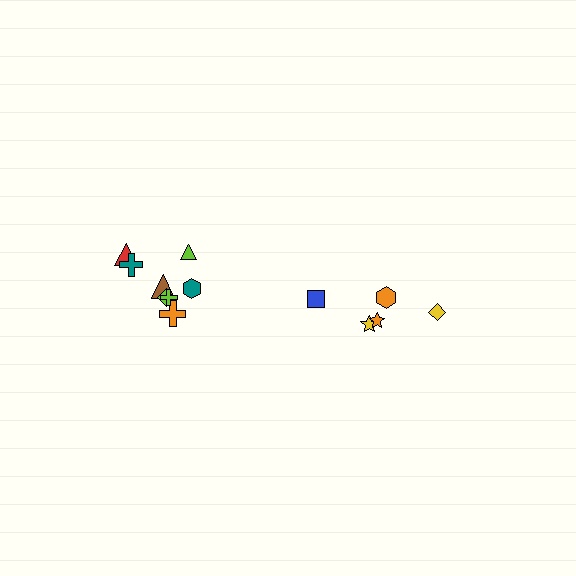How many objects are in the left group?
There are 8 objects.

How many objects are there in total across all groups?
There are 13 objects.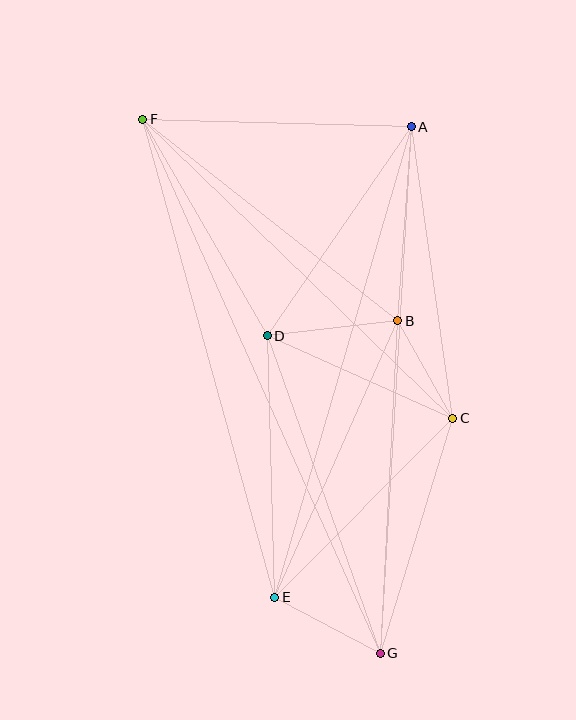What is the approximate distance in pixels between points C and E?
The distance between C and E is approximately 253 pixels.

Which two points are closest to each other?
Points B and C are closest to each other.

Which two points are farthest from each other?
Points F and G are farthest from each other.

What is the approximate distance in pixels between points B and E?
The distance between B and E is approximately 303 pixels.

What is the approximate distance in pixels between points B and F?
The distance between B and F is approximately 325 pixels.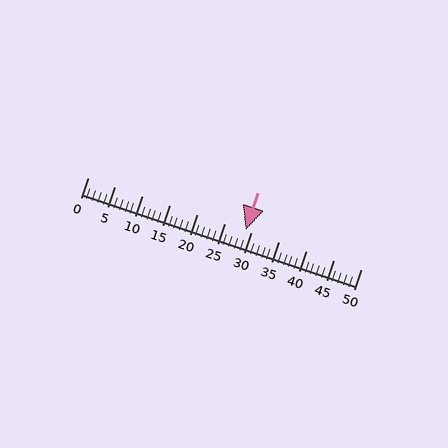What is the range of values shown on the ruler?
The ruler shows values from 0 to 50.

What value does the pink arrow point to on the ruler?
The pink arrow points to approximately 29.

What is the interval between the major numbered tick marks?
The major tick marks are spaced 5 units apart.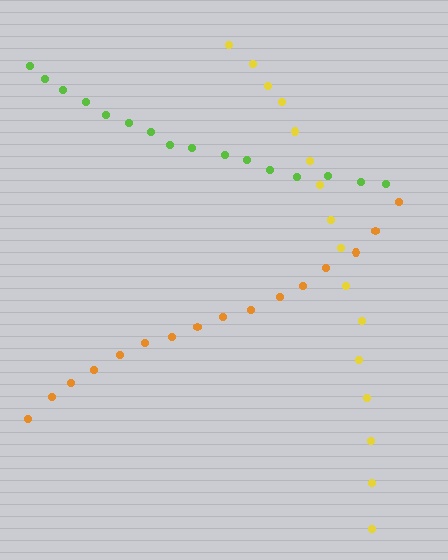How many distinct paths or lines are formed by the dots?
There are 3 distinct paths.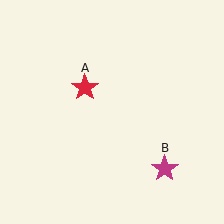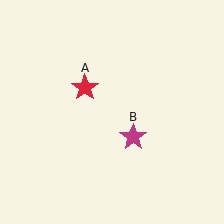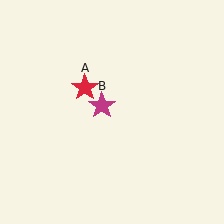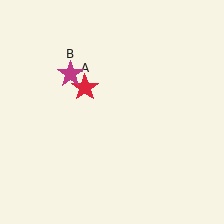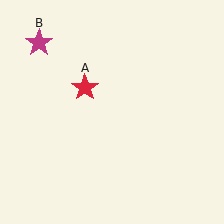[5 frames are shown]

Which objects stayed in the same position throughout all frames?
Red star (object A) remained stationary.